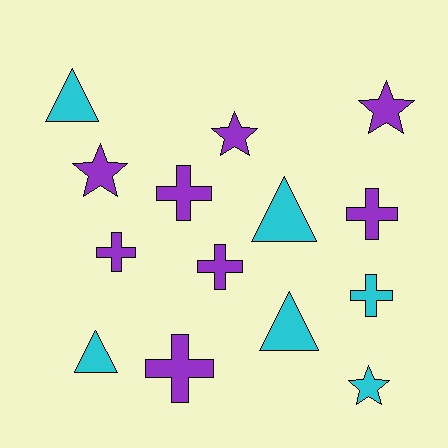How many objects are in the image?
There are 14 objects.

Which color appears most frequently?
Purple, with 8 objects.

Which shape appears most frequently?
Cross, with 6 objects.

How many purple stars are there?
There are 3 purple stars.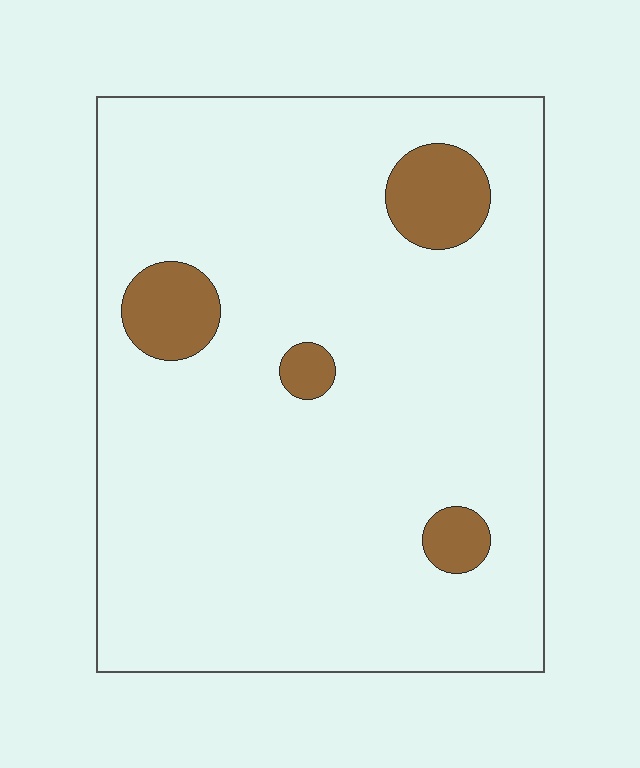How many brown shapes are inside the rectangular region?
4.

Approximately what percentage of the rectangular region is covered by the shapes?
Approximately 10%.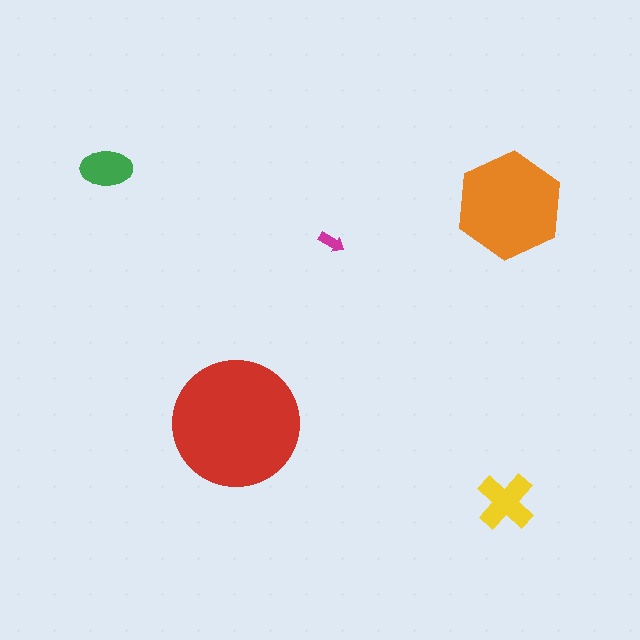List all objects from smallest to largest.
The magenta arrow, the green ellipse, the yellow cross, the orange hexagon, the red circle.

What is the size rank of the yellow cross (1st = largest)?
3rd.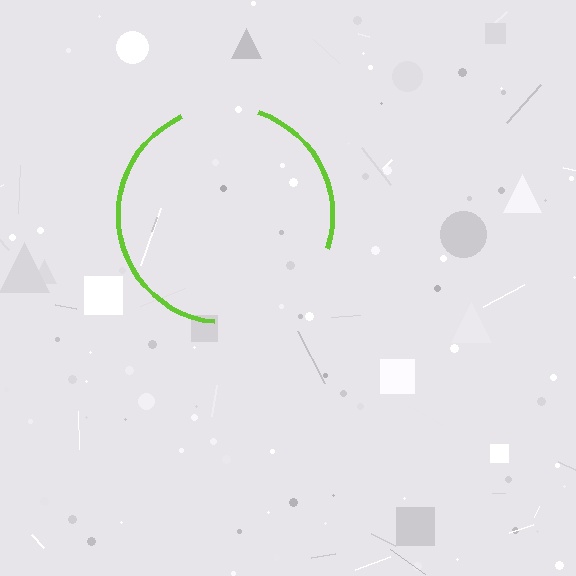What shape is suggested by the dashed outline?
The dashed outline suggests a circle.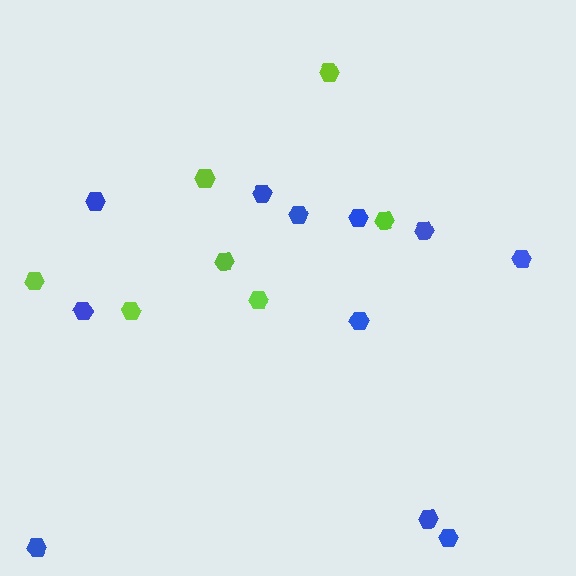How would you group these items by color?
There are 2 groups: one group of blue hexagons (11) and one group of lime hexagons (7).